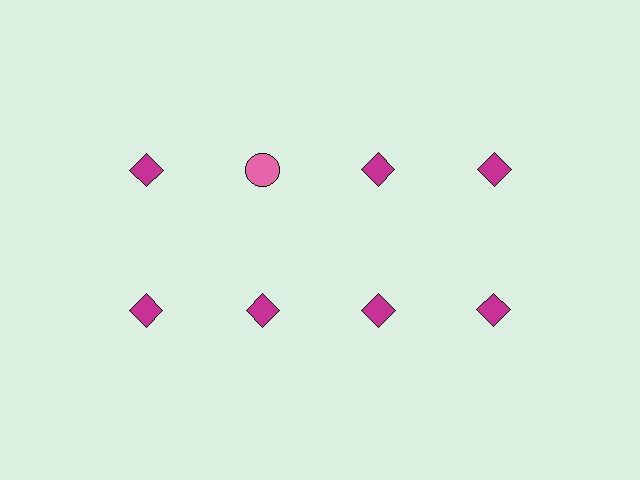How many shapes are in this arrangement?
There are 8 shapes arranged in a grid pattern.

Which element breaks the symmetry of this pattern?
The pink circle in the top row, second from left column breaks the symmetry. All other shapes are magenta diamonds.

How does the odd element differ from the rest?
It differs in both color (pink instead of magenta) and shape (circle instead of diamond).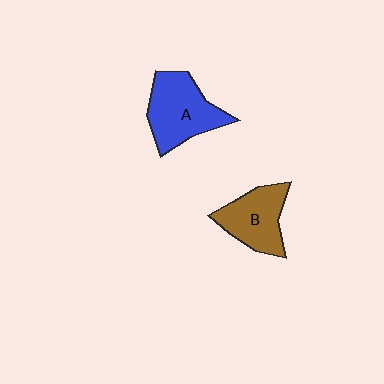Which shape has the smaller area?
Shape B (brown).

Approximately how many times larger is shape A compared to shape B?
Approximately 1.2 times.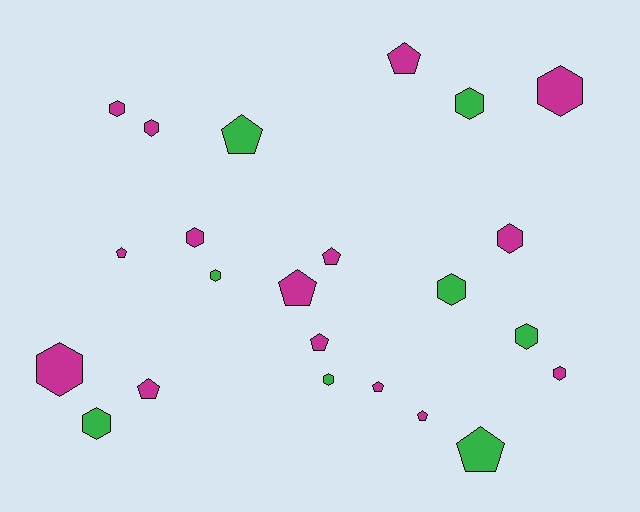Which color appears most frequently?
Magenta, with 15 objects.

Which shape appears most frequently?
Hexagon, with 13 objects.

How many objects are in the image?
There are 23 objects.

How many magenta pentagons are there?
There are 8 magenta pentagons.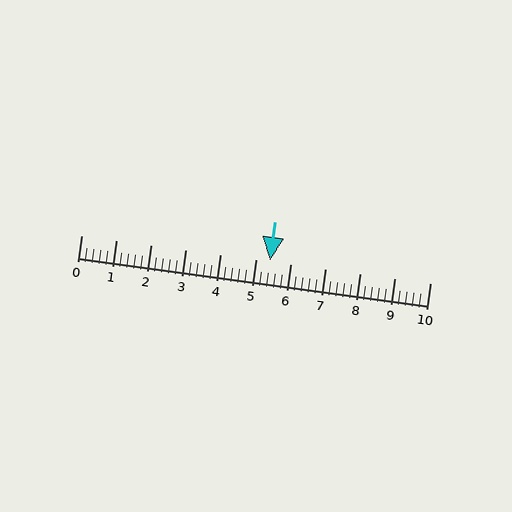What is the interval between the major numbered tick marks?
The major tick marks are spaced 1 units apart.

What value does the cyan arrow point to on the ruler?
The cyan arrow points to approximately 5.4.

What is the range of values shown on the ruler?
The ruler shows values from 0 to 10.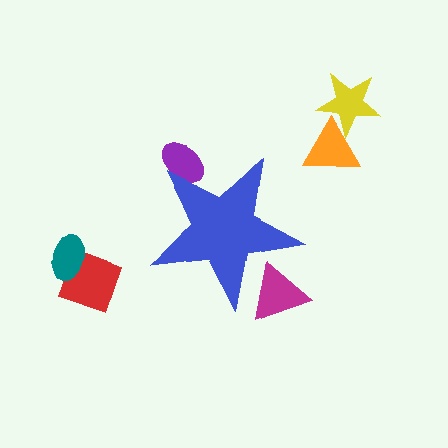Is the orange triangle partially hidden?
No, the orange triangle is fully visible.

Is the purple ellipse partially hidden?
Yes, the purple ellipse is partially hidden behind the blue star.